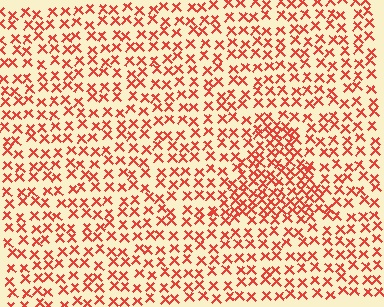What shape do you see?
I see a triangle.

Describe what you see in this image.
The image contains small red elements arranged at two different densities. A triangle-shaped region is visible where the elements are more densely packed than the surrounding area.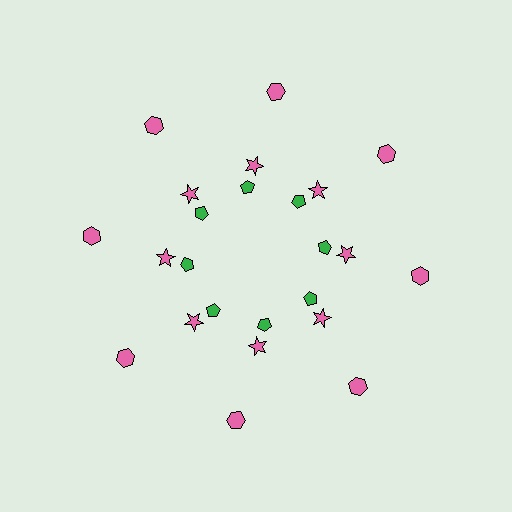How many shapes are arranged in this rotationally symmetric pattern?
There are 24 shapes, arranged in 8 groups of 3.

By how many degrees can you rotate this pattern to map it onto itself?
The pattern maps onto itself every 45 degrees of rotation.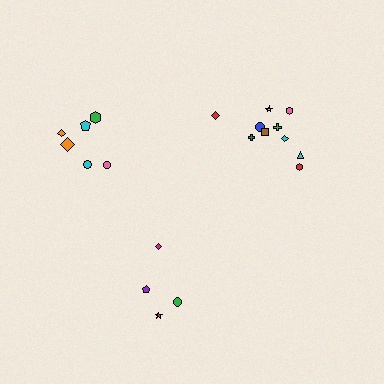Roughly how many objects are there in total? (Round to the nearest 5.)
Roughly 20 objects in total.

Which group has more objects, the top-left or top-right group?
The top-right group.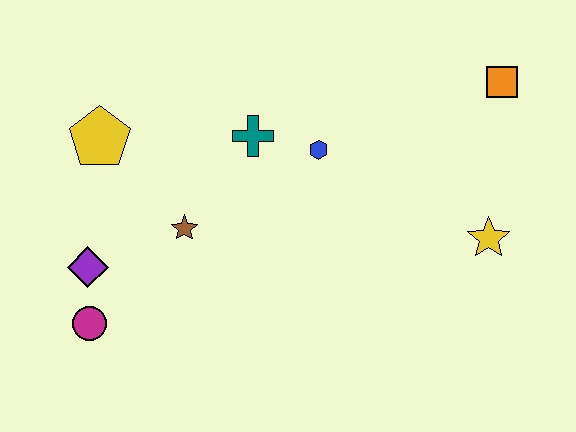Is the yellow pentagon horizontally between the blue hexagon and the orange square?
No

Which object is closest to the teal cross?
The blue hexagon is closest to the teal cross.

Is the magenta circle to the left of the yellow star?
Yes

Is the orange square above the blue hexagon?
Yes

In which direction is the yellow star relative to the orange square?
The yellow star is below the orange square.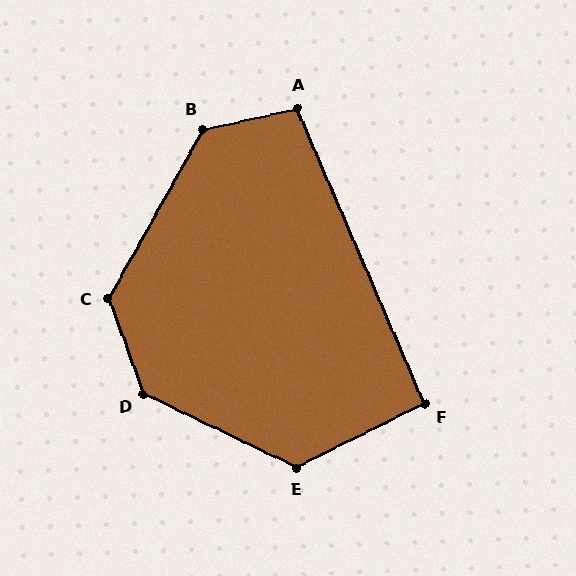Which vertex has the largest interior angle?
D, at approximately 135 degrees.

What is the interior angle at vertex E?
Approximately 128 degrees (obtuse).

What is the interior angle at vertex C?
Approximately 131 degrees (obtuse).